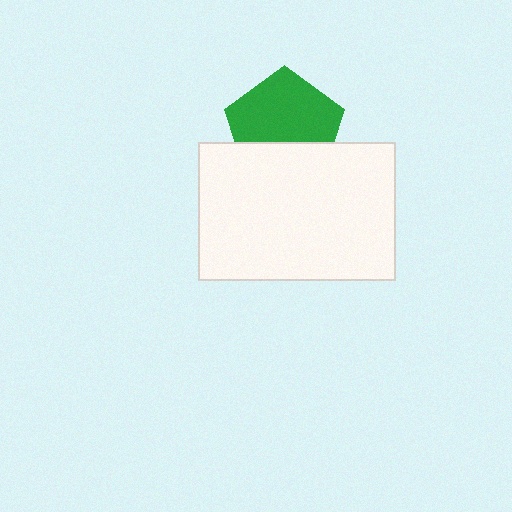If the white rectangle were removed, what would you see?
You would see the complete green pentagon.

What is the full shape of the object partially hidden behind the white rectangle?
The partially hidden object is a green pentagon.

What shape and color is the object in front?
The object in front is a white rectangle.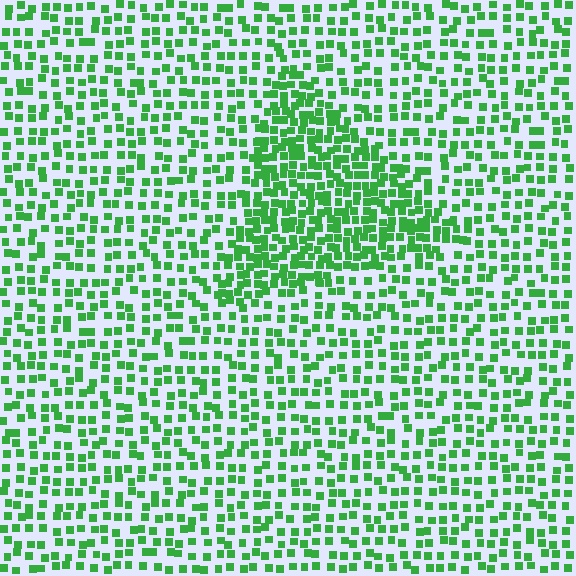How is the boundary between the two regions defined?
The boundary is defined by a change in element density (approximately 1.9x ratio). All elements are the same color, size, and shape.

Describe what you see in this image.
The image contains small green elements arranged at two different densities. A triangle-shaped region is visible where the elements are more densely packed than the surrounding area.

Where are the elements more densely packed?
The elements are more densely packed inside the triangle boundary.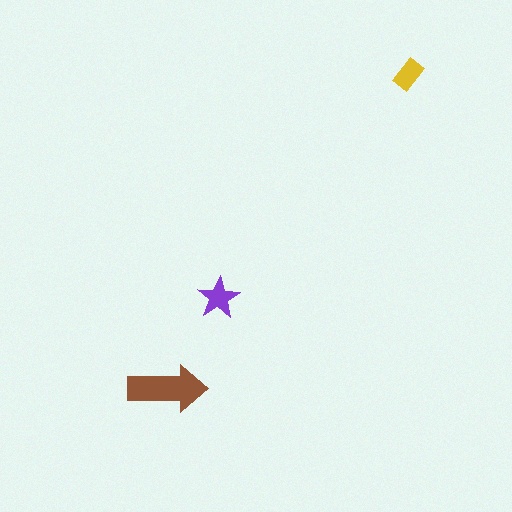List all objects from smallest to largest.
The yellow rectangle, the purple star, the brown arrow.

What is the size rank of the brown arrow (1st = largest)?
1st.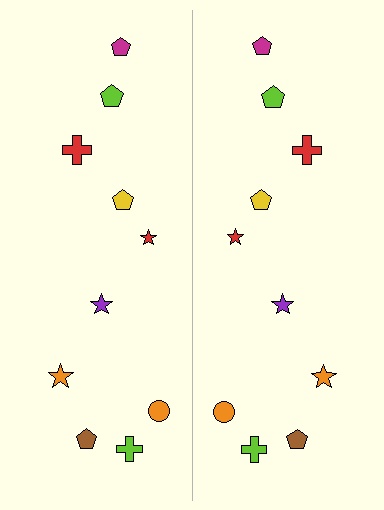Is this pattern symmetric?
Yes, this pattern has bilateral (reflection) symmetry.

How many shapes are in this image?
There are 20 shapes in this image.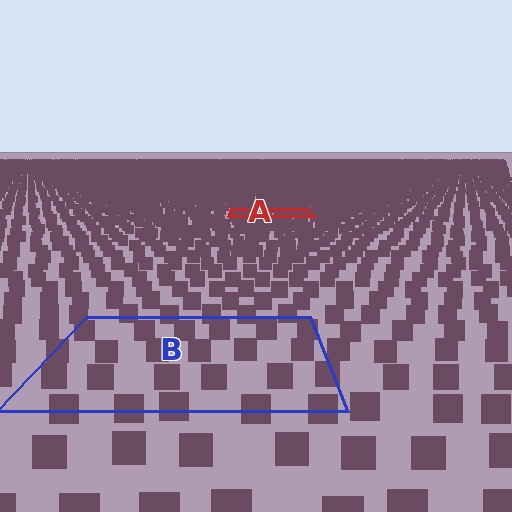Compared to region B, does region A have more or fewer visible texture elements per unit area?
Region A has more texture elements per unit area — they are packed more densely because it is farther away.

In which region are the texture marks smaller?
The texture marks are smaller in region A, because it is farther away.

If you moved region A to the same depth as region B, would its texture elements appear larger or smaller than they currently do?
They would appear larger. At a closer depth, the same texture elements are projected at a bigger on-screen size.